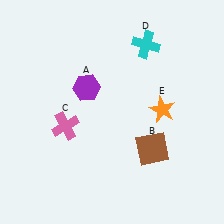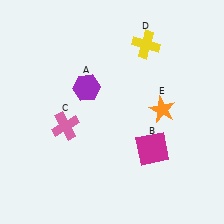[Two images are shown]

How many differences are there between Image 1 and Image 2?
There are 2 differences between the two images.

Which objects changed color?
B changed from brown to magenta. D changed from cyan to yellow.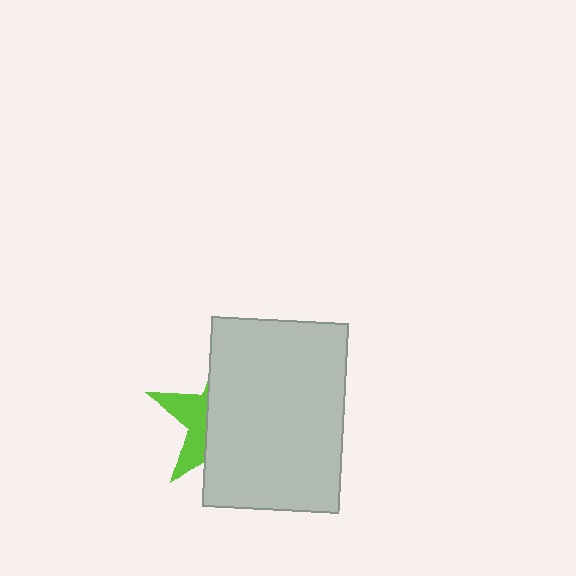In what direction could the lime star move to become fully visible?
The lime star could move left. That would shift it out from behind the light gray rectangle entirely.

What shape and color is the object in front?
The object in front is a light gray rectangle.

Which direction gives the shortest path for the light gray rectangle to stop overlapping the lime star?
Moving right gives the shortest separation.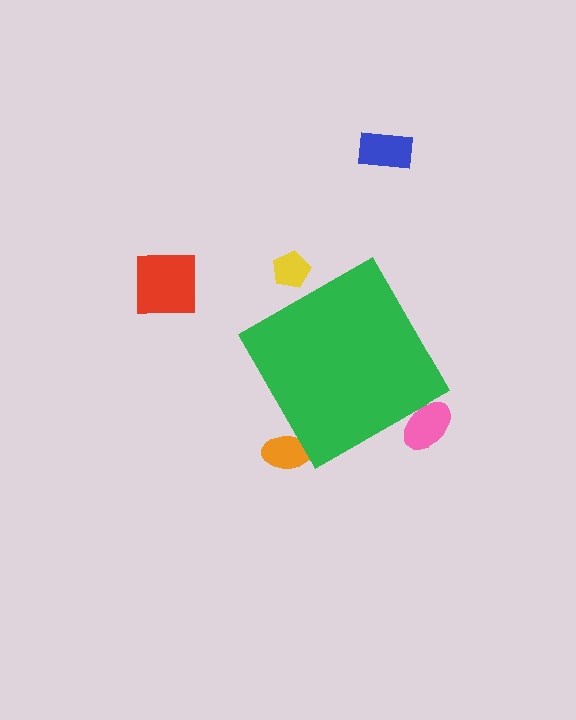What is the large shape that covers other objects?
A green diamond.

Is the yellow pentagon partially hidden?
Yes, the yellow pentagon is partially hidden behind the green diamond.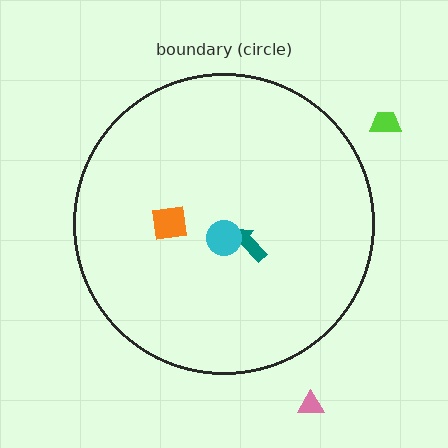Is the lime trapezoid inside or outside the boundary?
Outside.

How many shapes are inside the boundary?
3 inside, 2 outside.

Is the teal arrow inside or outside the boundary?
Inside.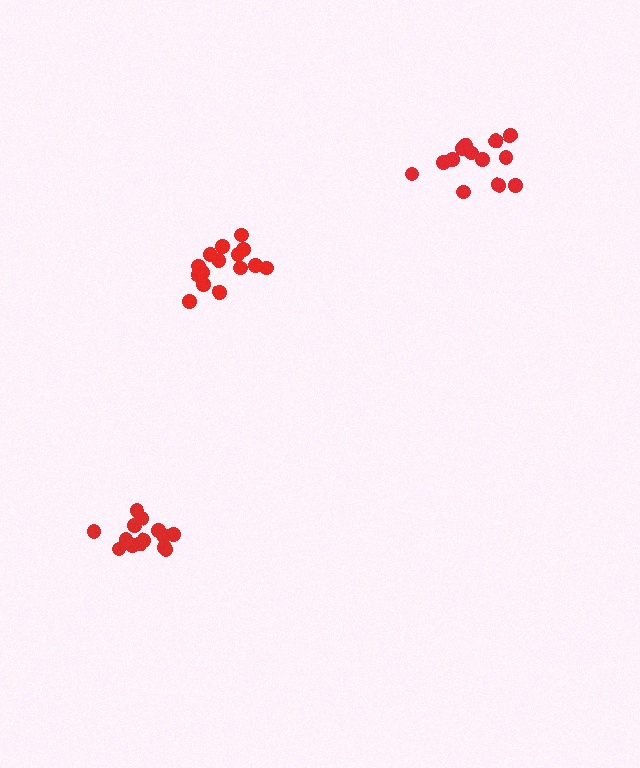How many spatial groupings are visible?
There are 3 spatial groupings.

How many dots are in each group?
Group 1: 13 dots, Group 2: 15 dots, Group 3: 14 dots (42 total).